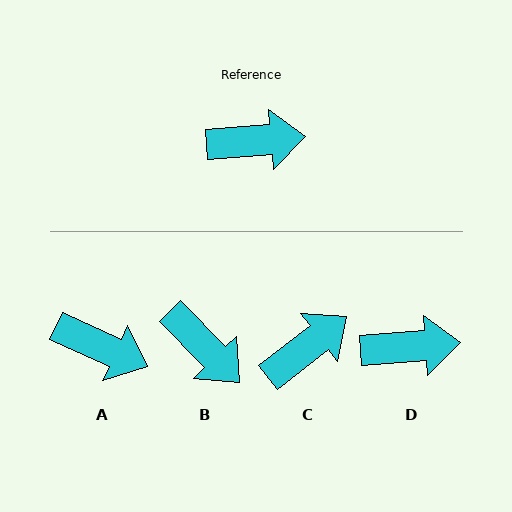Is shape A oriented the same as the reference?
No, it is off by about 28 degrees.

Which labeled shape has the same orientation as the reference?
D.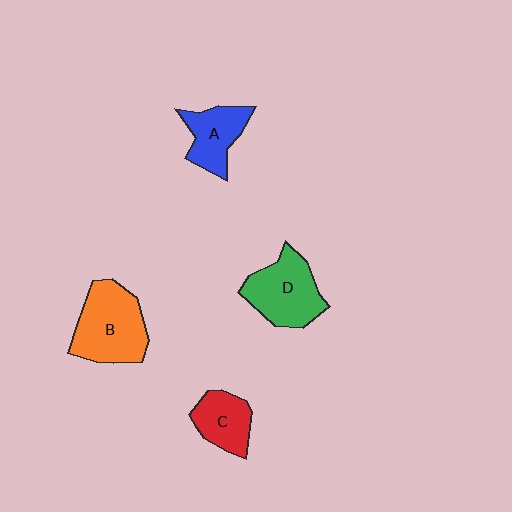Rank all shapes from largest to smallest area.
From largest to smallest: B (orange), D (green), A (blue), C (red).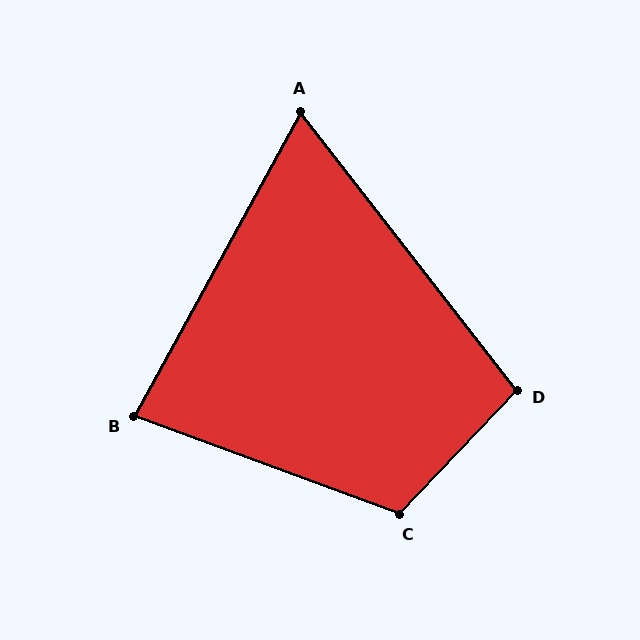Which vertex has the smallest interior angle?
A, at approximately 66 degrees.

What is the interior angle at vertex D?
Approximately 98 degrees (obtuse).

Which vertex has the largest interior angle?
C, at approximately 114 degrees.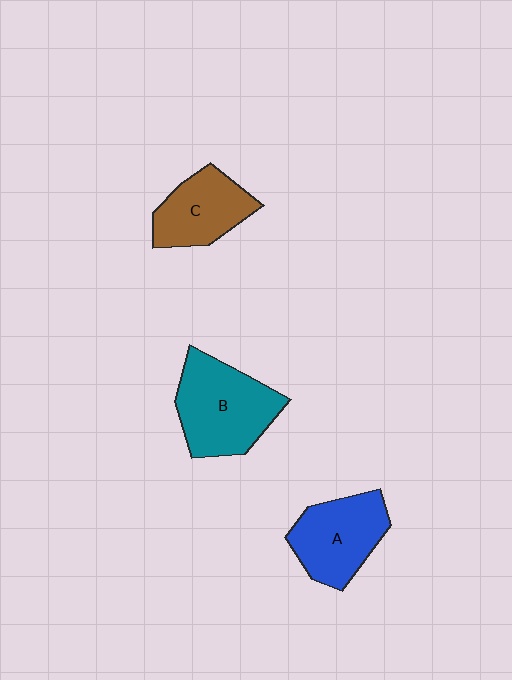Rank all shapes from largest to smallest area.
From largest to smallest: B (teal), A (blue), C (brown).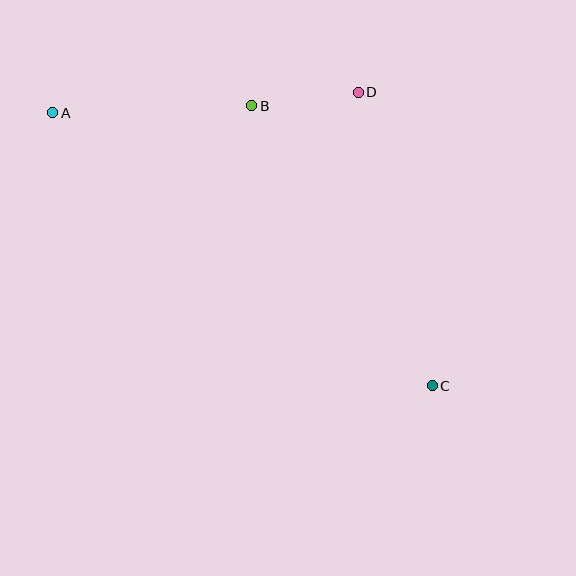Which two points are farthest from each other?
Points A and C are farthest from each other.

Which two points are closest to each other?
Points B and D are closest to each other.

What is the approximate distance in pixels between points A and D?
The distance between A and D is approximately 306 pixels.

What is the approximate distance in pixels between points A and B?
The distance between A and B is approximately 199 pixels.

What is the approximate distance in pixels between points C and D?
The distance between C and D is approximately 303 pixels.